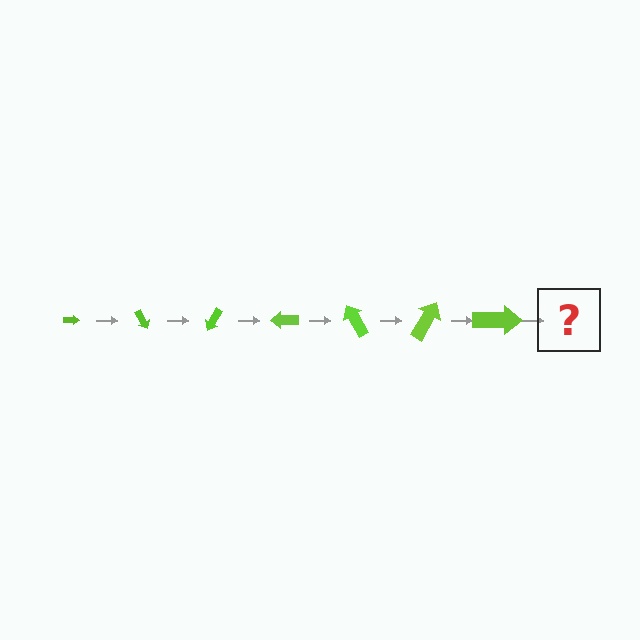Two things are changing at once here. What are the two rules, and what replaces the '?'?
The two rules are that the arrow grows larger each step and it rotates 60 degrees each step. The '?' should be an arrow, larger than the previous one and rotated 420 degrees from the start.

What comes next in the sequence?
The next element should be an arrow, larger than the previous one and rotated 420 degrees from the start.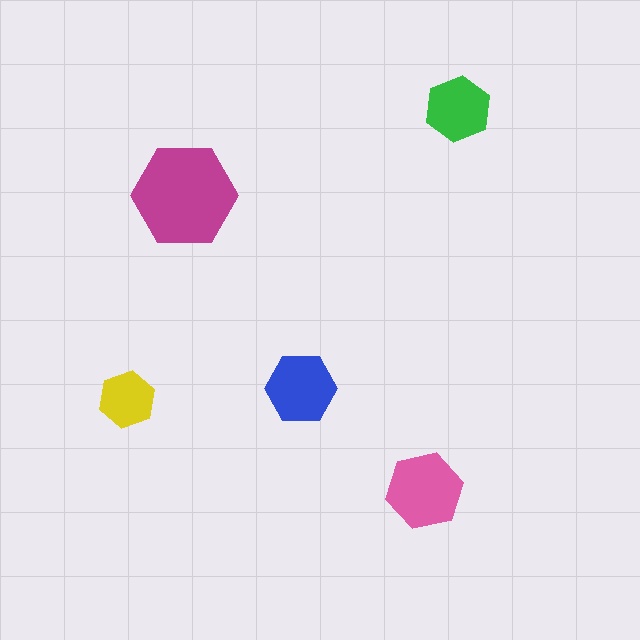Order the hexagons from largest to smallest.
the magenta one, the pink one, the blue one, the green one, the yellow one.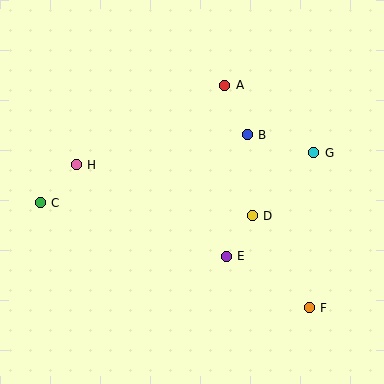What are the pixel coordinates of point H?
Point H is at (76, 165).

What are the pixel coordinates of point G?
Point G is at (314, 153).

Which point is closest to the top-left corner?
Point H is closest to the top-left corner.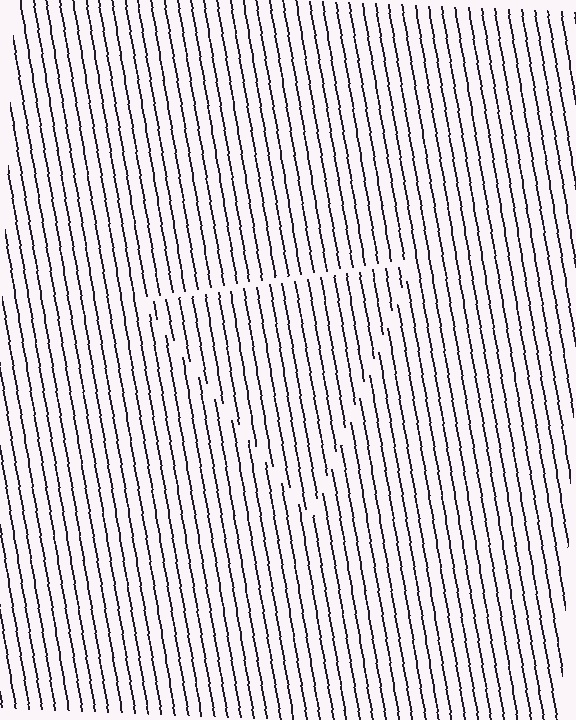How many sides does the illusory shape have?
3 sides — the line-ends trace a triangle.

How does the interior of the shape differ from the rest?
The interior of the shape contains the same grating, shifted by half a period — the contour is defined by the phase discontinuity where line-ends from the inner and outer gratings abut.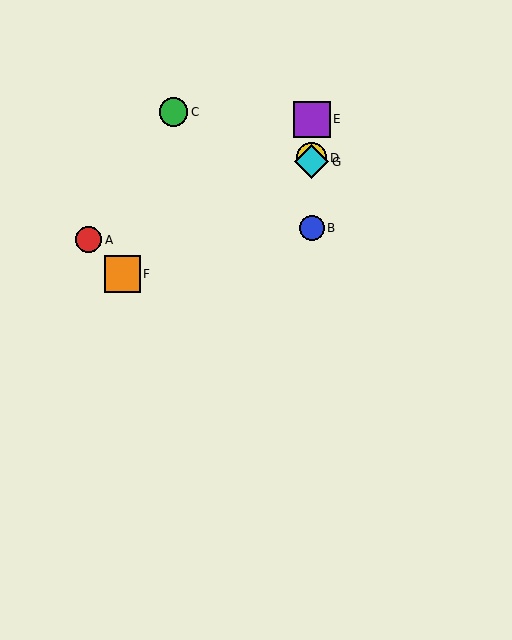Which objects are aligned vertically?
Objects B, D, E, G are aligned vertically.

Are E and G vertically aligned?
Yes, both are at x≈312.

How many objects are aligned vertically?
4 objects (B, D, E, G) are aligned vertically.